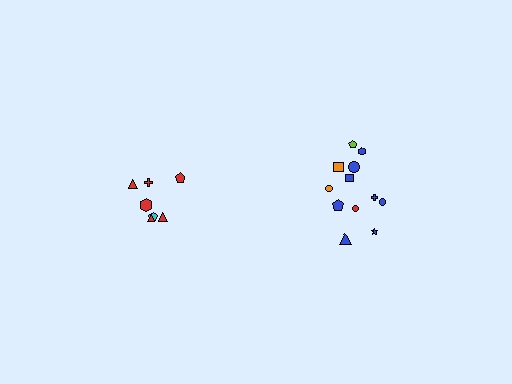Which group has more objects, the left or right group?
The right group.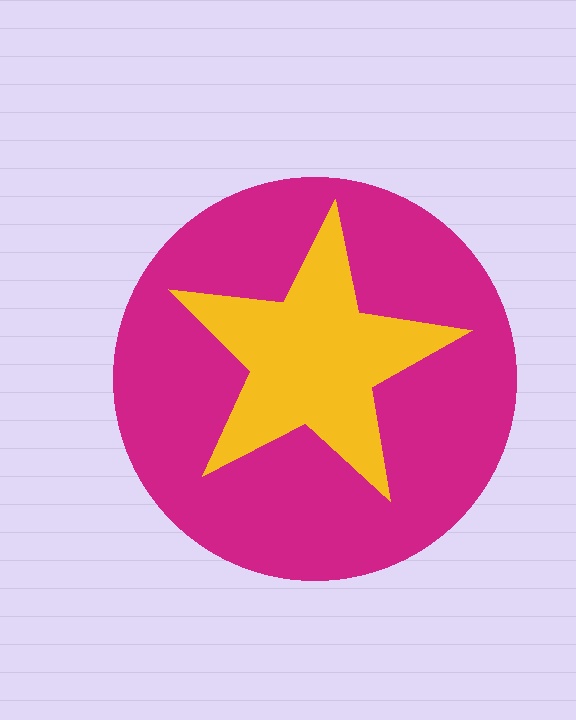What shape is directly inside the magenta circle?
The yellow star.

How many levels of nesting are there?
2.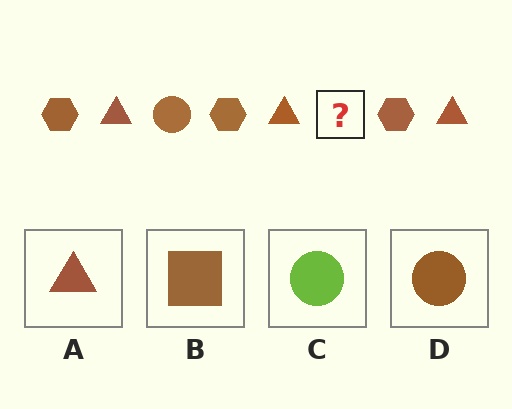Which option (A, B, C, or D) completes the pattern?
D.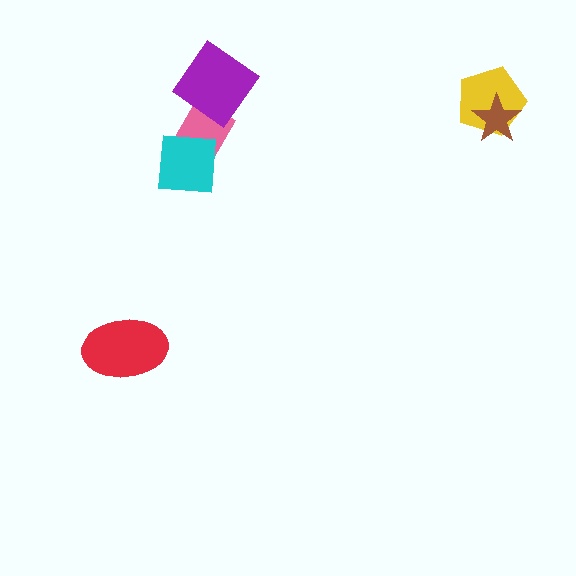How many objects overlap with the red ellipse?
0 objects overlap with the red ellipse.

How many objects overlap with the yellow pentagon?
1 object overlaps with the yellow pentagon.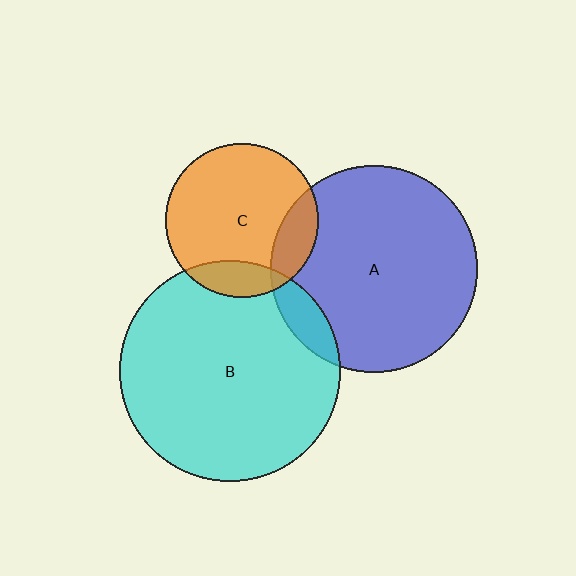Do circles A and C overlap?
Yes.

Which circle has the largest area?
Circle B (cyan).